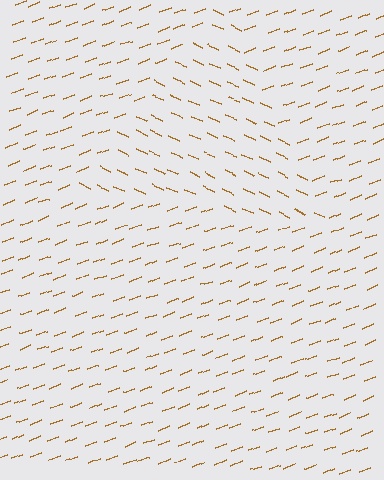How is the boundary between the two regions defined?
The boundary is defined purely by a change in line orientation (approximately 45 degrees difference). All lines are the same color and thickness.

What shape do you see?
I see a triangle.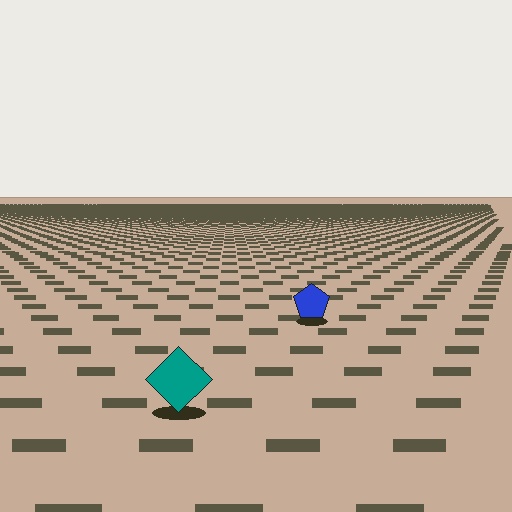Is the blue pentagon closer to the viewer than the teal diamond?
No. The teal diamond is closer — you can tell from the texture gradient: the ground texture is coarser near it.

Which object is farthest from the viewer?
The blue pentagon is farthest from the viewer. It appears smaller and the ground texture around it is denser.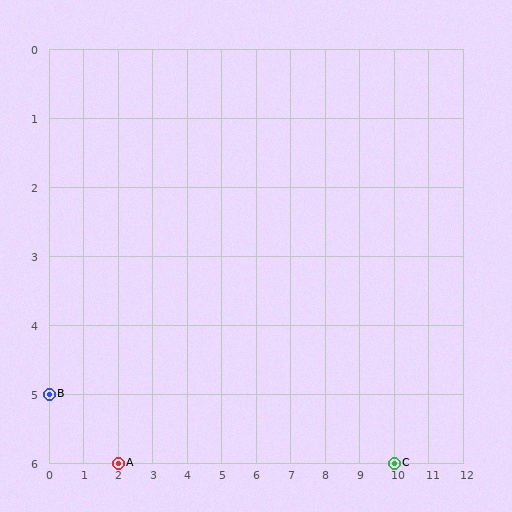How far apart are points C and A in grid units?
Points C and A are 8 columns apart.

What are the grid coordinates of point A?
Point A is at grid coordinates (2, 6).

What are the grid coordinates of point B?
Point B is at grid coordinates (0, 5).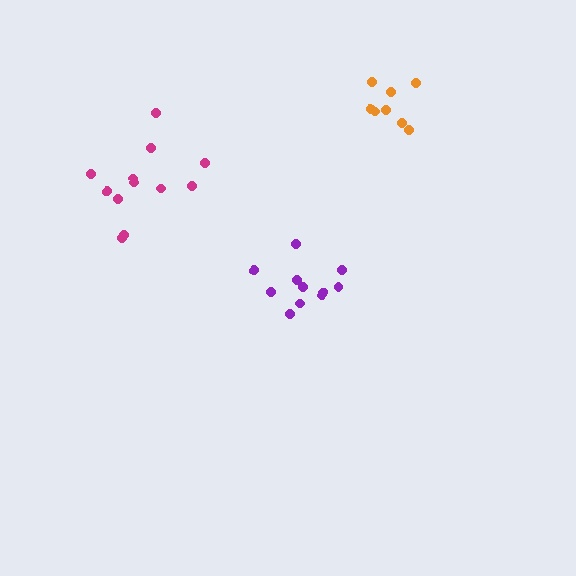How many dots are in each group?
Group 1: 11 dots, Group 2: 8 dots, Group 3: 12 dots (31 total).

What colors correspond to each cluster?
The clusters are colored: purple, orange, magenta.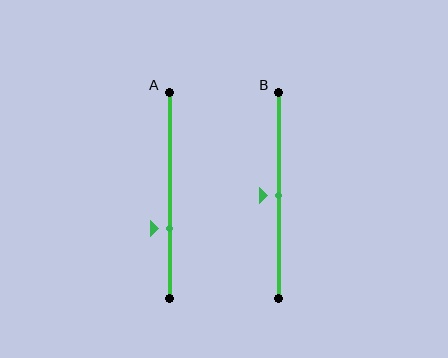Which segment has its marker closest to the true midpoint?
Segment B has its marker closest to the true midpoint.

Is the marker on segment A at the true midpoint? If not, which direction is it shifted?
No, the marker on segment A is shifted downward by about 16% of the segment length.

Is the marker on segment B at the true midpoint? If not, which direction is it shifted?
Yes, the marker on segment B is at the true midpoint.